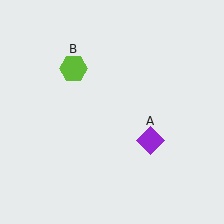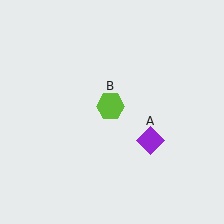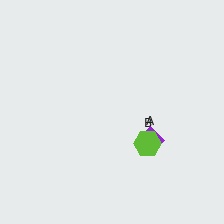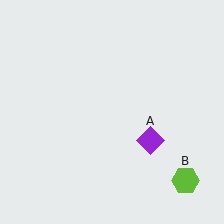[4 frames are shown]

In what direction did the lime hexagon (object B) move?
The lime hexagon (object B) moved down and to the right.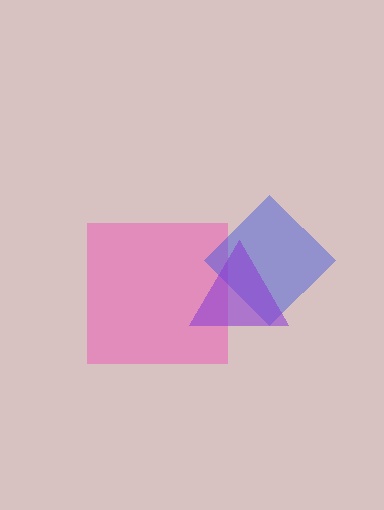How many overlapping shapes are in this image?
There are 3 overlapping shapes in the image.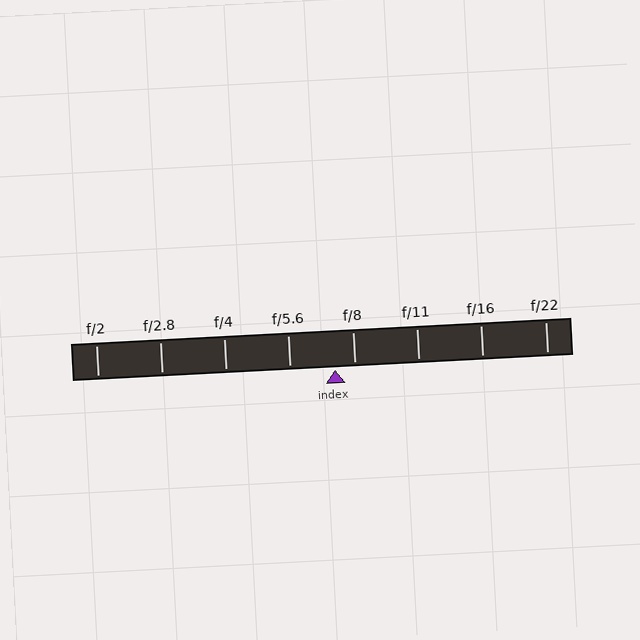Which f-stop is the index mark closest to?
The index mark is closest to f/8.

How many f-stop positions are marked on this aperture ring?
There are 8 f-stop positions marked.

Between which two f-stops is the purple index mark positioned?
The index mark is between f/5.6 and f/8.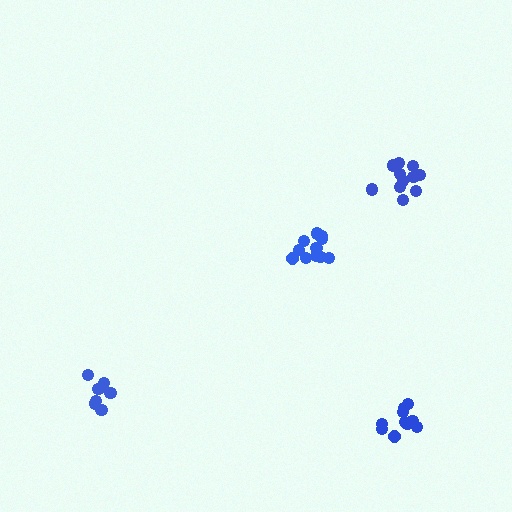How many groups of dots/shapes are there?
There are 4 groups.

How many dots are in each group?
Group 1: 11 dots, Group 2: 10 dots, Group 3: 11 dots, Group 4: 8 dots (40 total).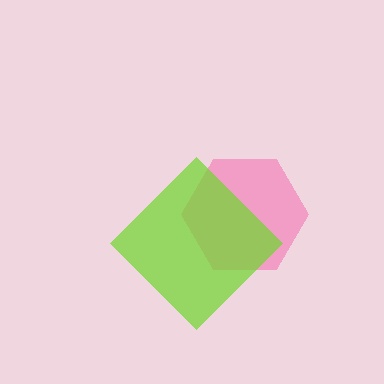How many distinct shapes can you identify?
There are 2 distinct shapes: a pink hexagon, a lime diamond.